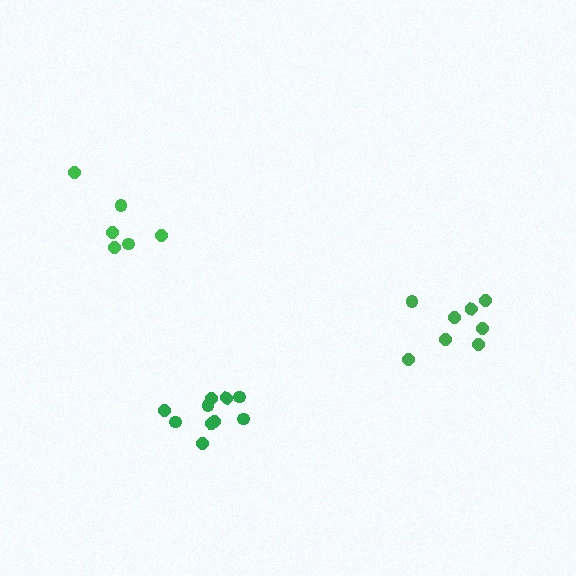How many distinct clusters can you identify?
There are 3 distinct clusters.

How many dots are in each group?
Group 1: 6 dots, Group 2: 8 dots, Group 3: 10 dots (24 total).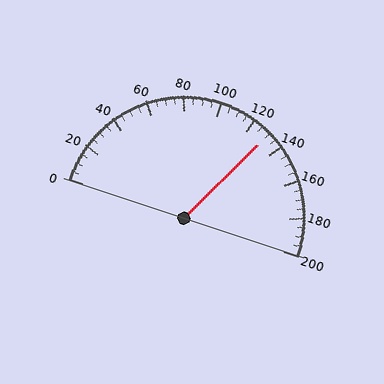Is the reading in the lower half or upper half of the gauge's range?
The reading is in the upper half of the range (0 to 200).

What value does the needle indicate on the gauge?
The needle indicates approximately 130.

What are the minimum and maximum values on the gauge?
The gauge ranges from 0 to 200.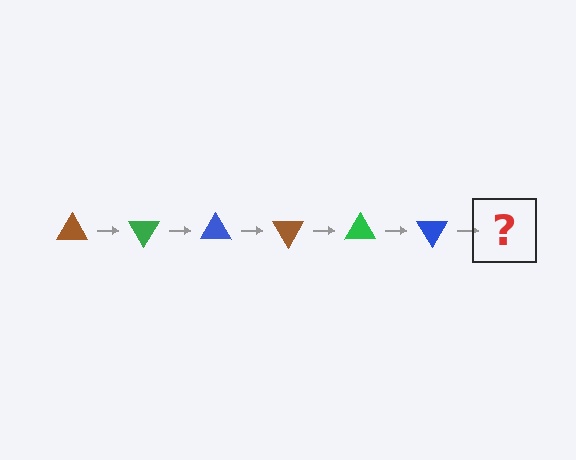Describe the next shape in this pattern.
It should be a brown triangle, rotated 360 degrees from the start.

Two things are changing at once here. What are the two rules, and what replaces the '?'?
The two rules are that it rotates 60 degrees each step and the color cycles through brown, green, and blue. The '?' should be a brown triangle, rotated 360 degrees from the start.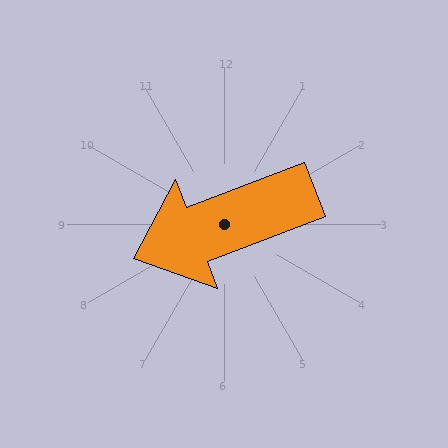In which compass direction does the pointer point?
West.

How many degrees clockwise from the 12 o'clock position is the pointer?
Approximately 249 degrees.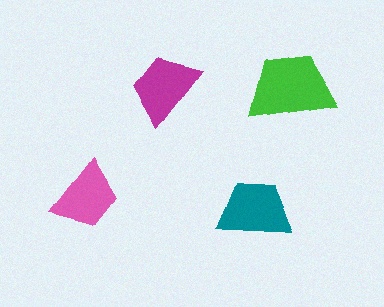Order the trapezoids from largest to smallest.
the green one, the teal one, the magenta one, the pink one.